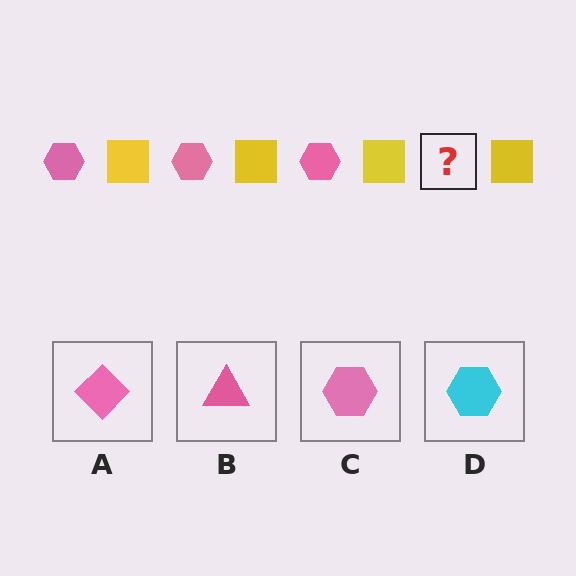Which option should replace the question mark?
Option C.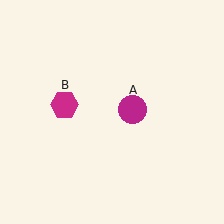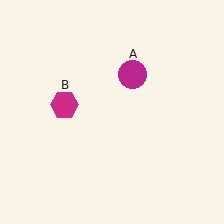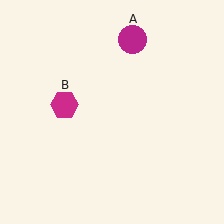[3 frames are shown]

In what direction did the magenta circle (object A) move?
The magenta circle (object A) moved up.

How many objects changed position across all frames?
1 object changed position: magenta circle (object A).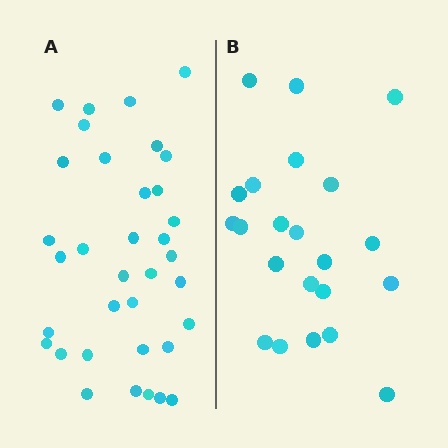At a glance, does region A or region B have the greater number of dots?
Region A (the left region) has more dots.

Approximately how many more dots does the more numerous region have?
Region A has approximately 15 more dots than region B.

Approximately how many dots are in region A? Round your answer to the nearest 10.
About 40 dots. (The exact count is 35, which rounds to 40.)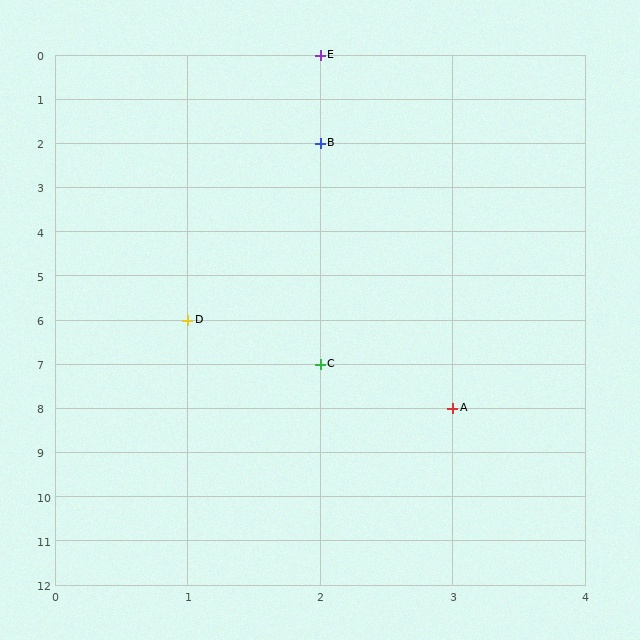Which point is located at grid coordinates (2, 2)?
Point B is at (2, 2).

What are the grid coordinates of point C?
Point C is at grid coordinates (2, 7).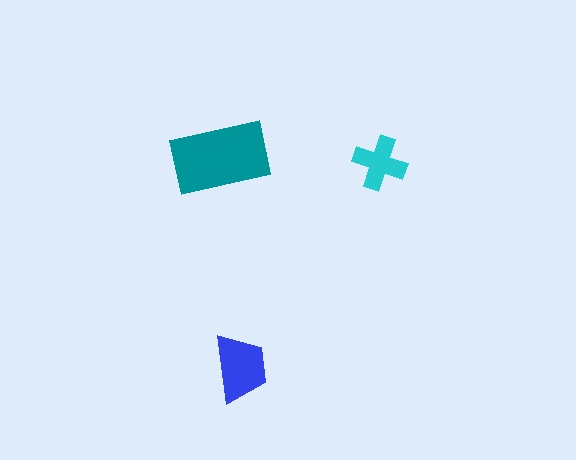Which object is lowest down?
The blue trapezoid is bottommost.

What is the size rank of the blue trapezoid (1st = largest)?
2nd.